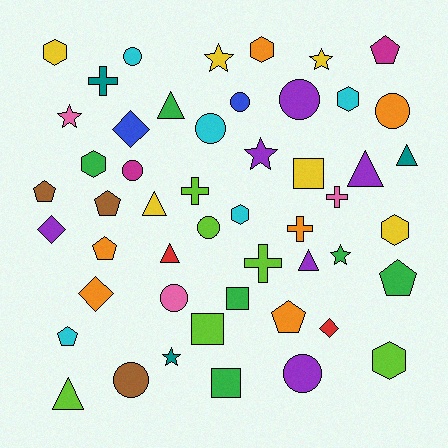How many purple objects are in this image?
There are 6 purple objects.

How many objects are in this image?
There are 50 objects.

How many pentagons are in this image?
There are 7 pentagons.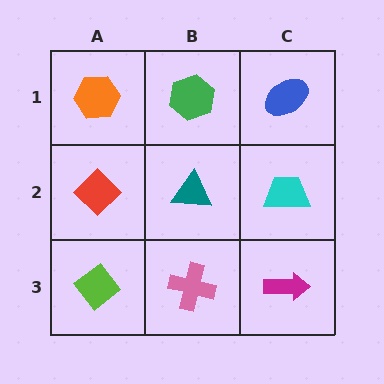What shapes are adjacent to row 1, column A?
A red diamond (row 2, column A), a green hexagon (row 1, column B).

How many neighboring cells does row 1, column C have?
2.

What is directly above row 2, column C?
A blue ellipse.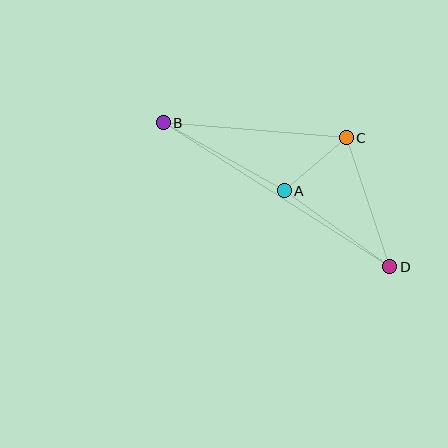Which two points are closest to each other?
Points A and C are closest to each other.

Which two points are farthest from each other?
Points B and D are farthest from each other.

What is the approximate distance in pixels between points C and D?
The distance between C and D is approximately 136 pixels.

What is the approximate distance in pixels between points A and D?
The distance between A and D is approximately 130 pixels.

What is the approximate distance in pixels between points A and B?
The distance between A and B is approximately 139 pixels.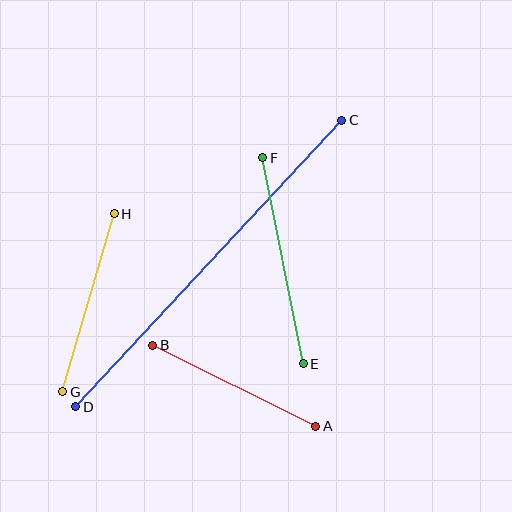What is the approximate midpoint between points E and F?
The midpoint is at approximately (283, 261) pixels.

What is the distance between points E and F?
The distance is approximately 210 pixels.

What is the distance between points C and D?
The distance is approximately 391 pixels.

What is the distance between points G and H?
The distance is approximately 185 pixels.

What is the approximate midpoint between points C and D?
The midpoint is at approximately (209, 264) pixels.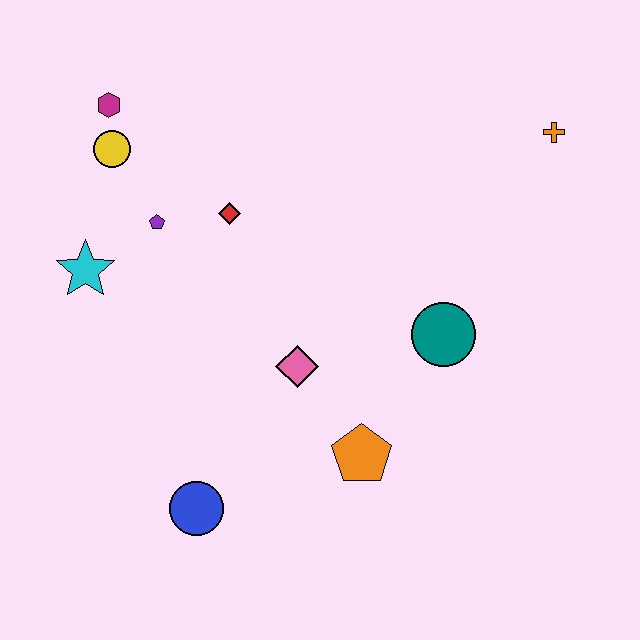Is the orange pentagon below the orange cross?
Yes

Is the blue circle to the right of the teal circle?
No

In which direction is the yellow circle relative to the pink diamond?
The yellow circle is above the pink diamond.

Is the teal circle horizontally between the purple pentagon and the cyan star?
No